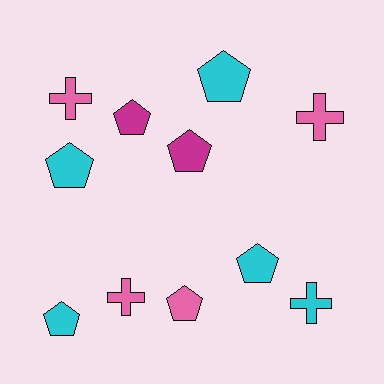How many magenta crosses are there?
There are no magenta crosses.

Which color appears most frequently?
Cyan, with 5 objects.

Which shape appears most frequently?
Pentagon, with 7 objects.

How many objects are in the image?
There are 11 objects.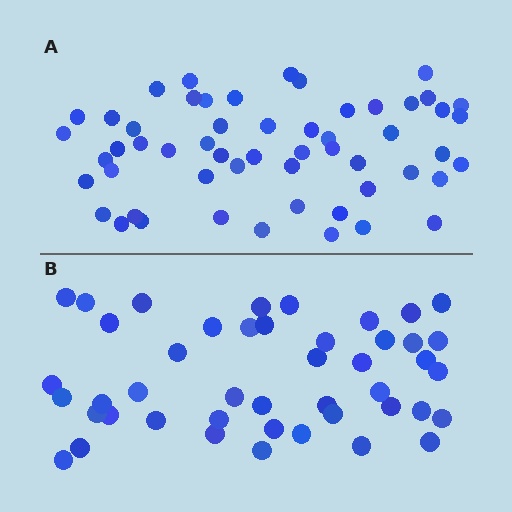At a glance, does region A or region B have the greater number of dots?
Region A (the top region) has more dots.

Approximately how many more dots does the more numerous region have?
Region A has roughly 10 or so more dots than region B.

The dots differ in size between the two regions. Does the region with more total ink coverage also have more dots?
No. Region B has more total ink coverage because its dots are larger, but region A actually contains more individual dots. Total area can be misleading — the number of items is what matters here.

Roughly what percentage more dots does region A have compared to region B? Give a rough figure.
About 20% more.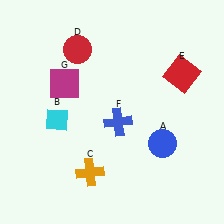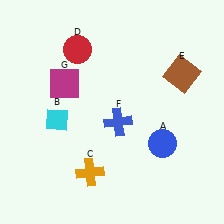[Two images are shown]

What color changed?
The square (E) changed from red in Image 1 to brown in Image 2.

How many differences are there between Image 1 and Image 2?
There is 1 difference between the two images.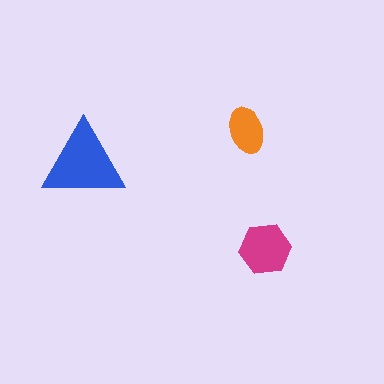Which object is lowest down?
The magenta hexagon is bottommost.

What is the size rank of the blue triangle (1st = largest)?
1st.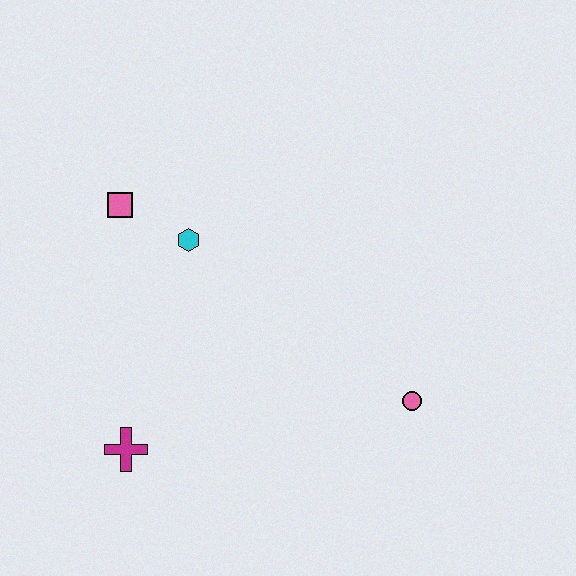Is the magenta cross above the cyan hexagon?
No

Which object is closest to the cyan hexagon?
The pink square is closest to the cyan hexagon.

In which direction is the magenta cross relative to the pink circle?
The magenta cross is to the left of the pink circle.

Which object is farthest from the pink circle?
The pink square is farthest from the pink circle.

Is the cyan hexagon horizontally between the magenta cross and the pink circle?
Yes